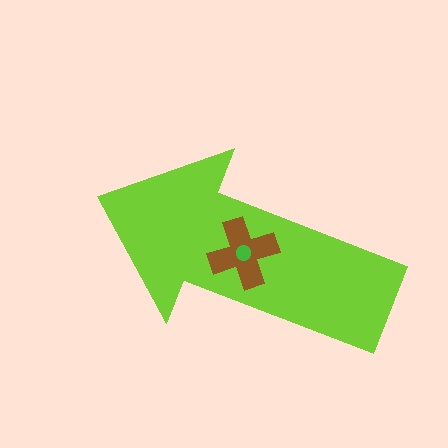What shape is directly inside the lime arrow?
The brown cross.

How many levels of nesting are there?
3.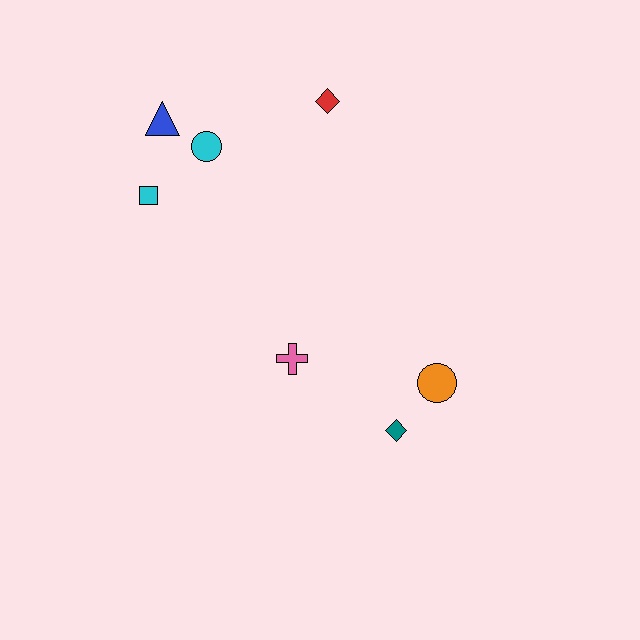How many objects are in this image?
There are 7 objects.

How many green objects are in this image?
There are no green objects.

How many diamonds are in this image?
There are 2 diamonds.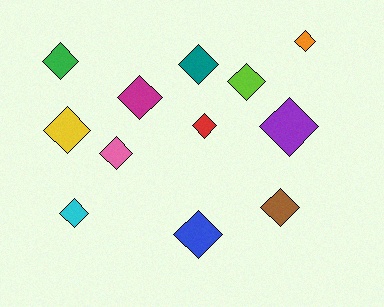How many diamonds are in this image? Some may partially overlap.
There are 12 diamonds.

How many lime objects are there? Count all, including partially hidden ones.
There is 1 lime object.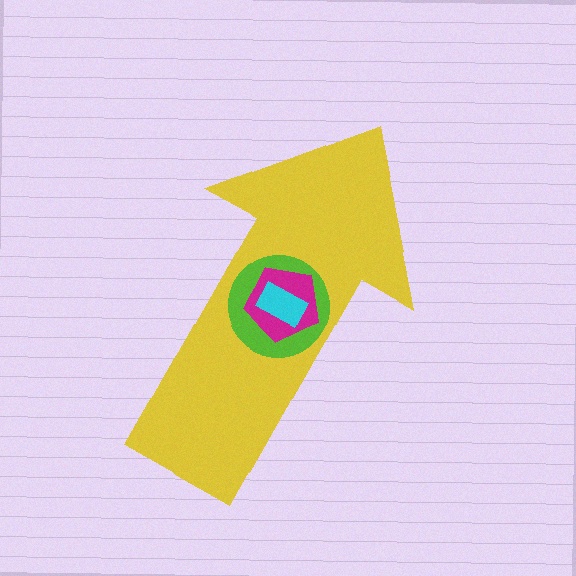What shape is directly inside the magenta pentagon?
The cyan rectangle.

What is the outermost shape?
The yellow arrow.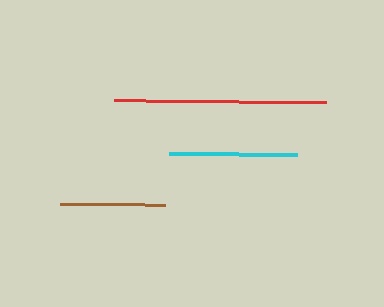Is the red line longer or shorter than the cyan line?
The red line is longer than the cyan line.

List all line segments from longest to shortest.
From longest to shortest: red, cyan, brown.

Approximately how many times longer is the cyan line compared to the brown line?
The cyan line is approximately 1.2 times the length of the brown line.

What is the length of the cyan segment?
The cyan segment is approximately 128 pixels long.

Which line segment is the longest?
The red line is the longest at approximately 212 pixels.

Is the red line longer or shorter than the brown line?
The red line is longer than the brown line.